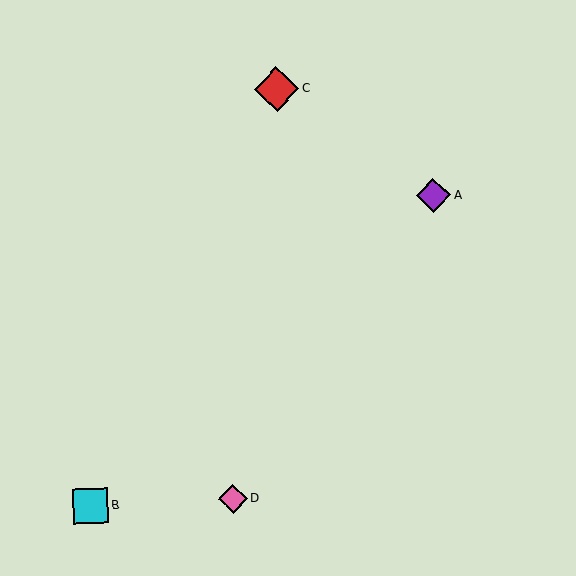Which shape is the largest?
The red diamond (labeled C) is the largest.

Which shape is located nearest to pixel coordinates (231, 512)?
The pink diamond (labeled D) at (233, 499) is nearest to that location.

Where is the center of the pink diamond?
The center of the pink diamond is at (233, 499).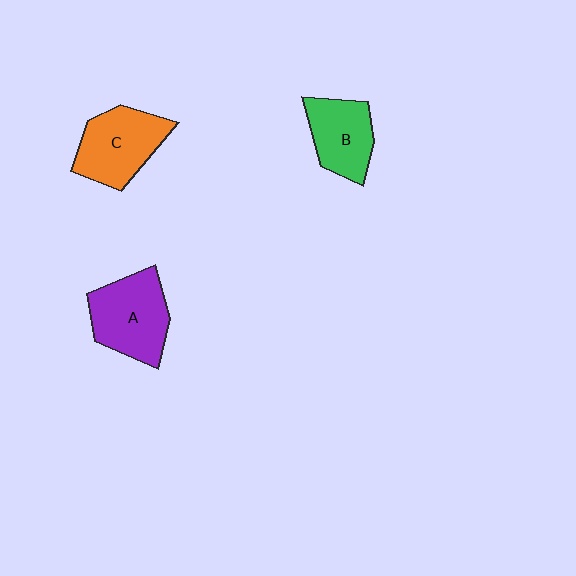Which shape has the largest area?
Shape A (purple).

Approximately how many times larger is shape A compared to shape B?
Approximately 1.3 times.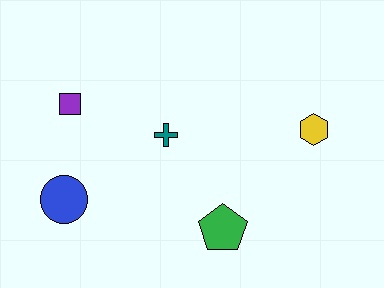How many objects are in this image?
There are 5 objects.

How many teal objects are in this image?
There is 1 teal object.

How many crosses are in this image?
There is 1 cross.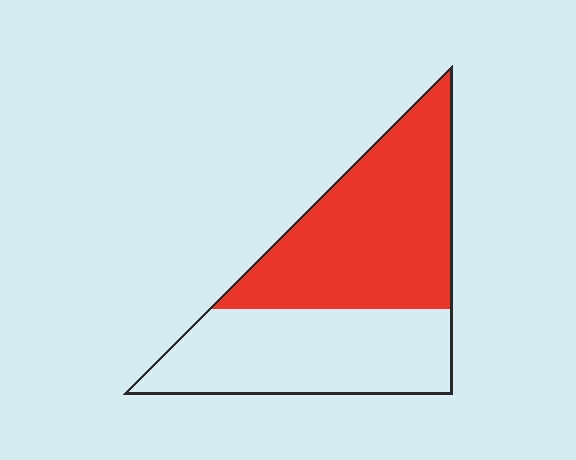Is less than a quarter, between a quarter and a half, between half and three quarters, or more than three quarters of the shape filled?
Between half and three quarters.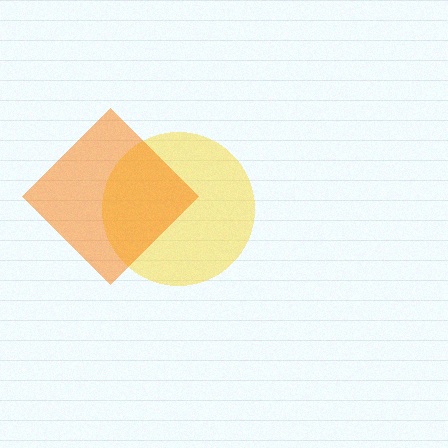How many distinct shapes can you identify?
There are 2 distinct shapes: a yellow circle, an orange diamond.